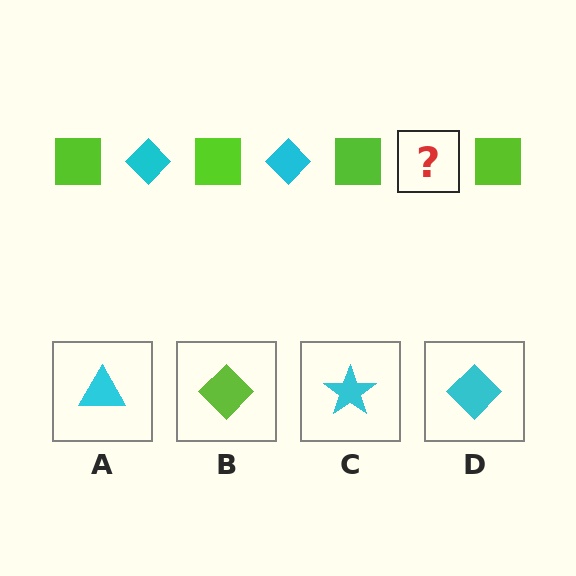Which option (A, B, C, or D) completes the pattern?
D.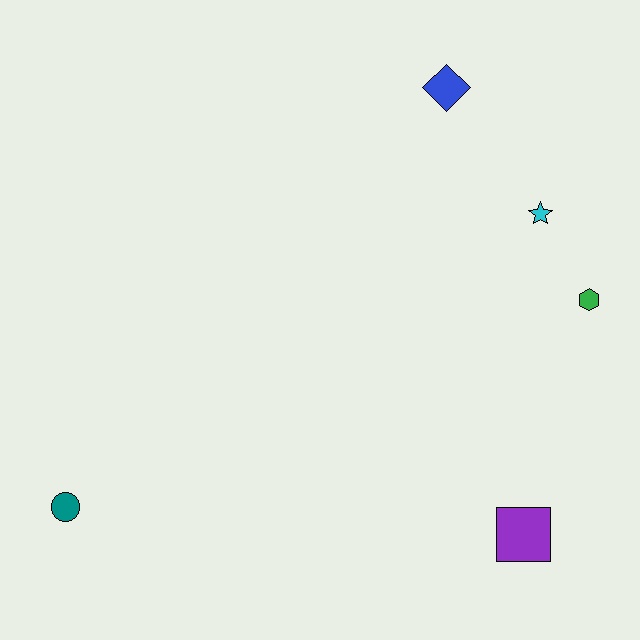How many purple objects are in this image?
There is 1 purple object.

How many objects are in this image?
There are 5 objects.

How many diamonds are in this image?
There is 1 diamond.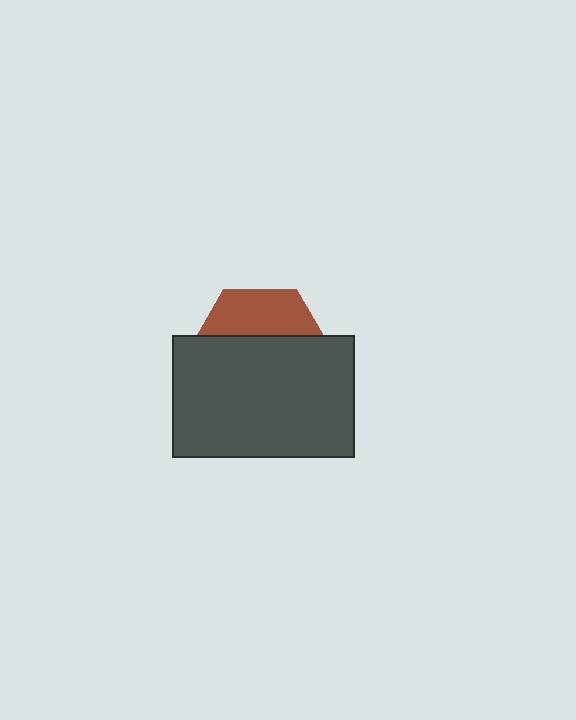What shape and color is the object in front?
The object in front is a dark gray rectangle.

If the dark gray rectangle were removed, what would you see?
You would see the complete brown hexagon.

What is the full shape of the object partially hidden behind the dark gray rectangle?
The partially hidden object is a brown hexagon.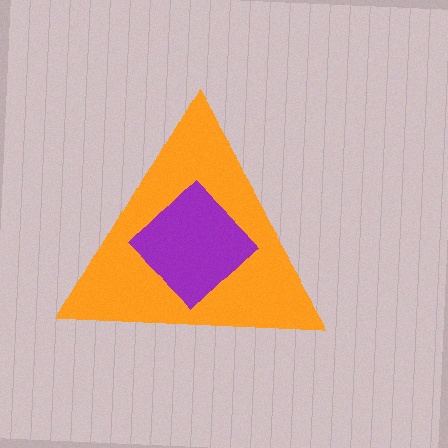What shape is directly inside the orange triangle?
The purple diamond.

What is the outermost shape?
The orange triangle.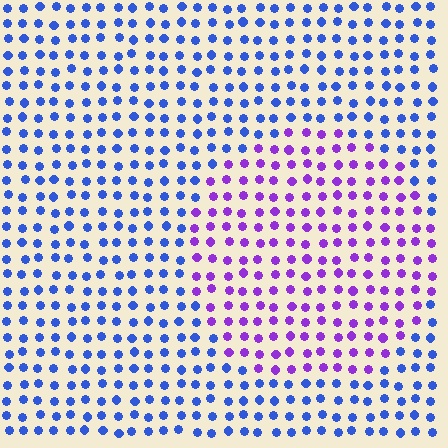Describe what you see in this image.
The image is filled with small blue elements in a uniform arrangement. A circle-shaped region is visible where the elements are tinted to a slightly different hue, forming a subtle color boundary.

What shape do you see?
I see a circle.